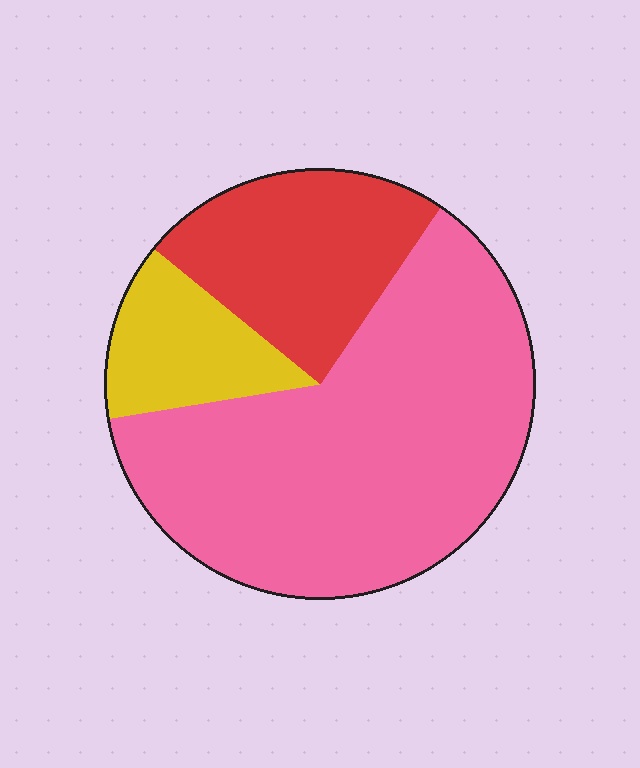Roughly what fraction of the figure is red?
Red covers roughly 25% of the figure.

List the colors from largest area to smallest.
From largest to smallest: pink, red, yellow.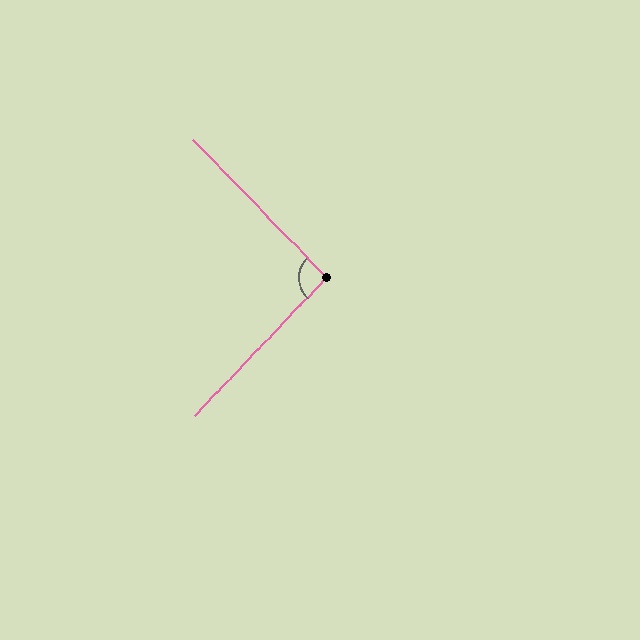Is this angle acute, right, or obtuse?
It is approximately a right angle.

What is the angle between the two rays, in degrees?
Approximately 92 degrees.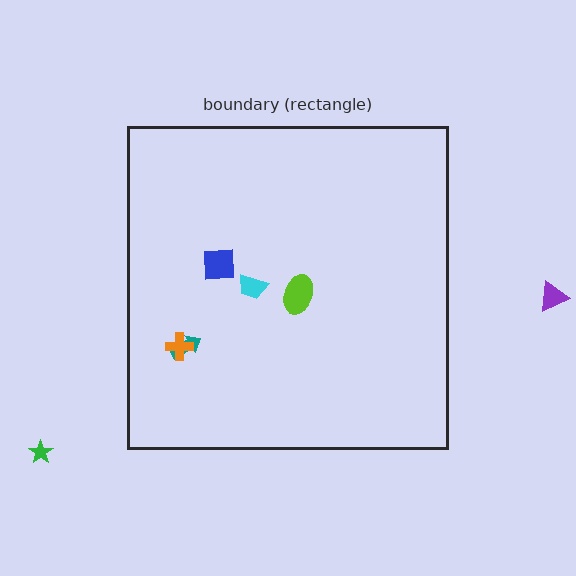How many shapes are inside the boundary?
5 inside, 2 outside.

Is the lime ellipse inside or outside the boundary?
Inside.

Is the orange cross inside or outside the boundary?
Inside.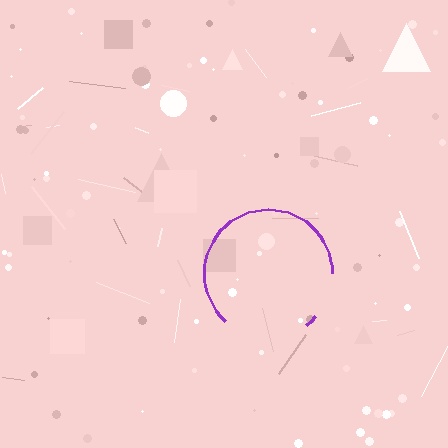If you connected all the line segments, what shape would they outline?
They would outline a circle.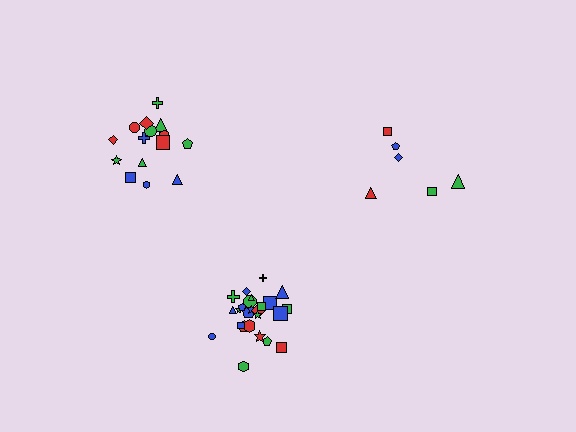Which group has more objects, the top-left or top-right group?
The top-left group.